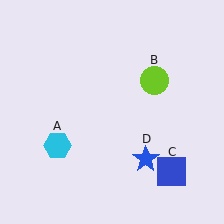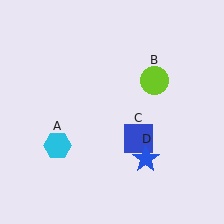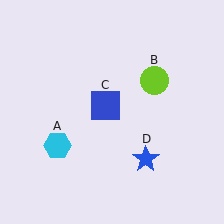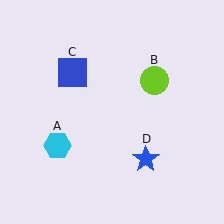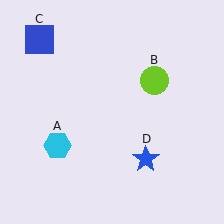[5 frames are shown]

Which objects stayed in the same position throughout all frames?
Cyan hexagon (object A) and lime circle (object B) and blue star (object D) remained stationary.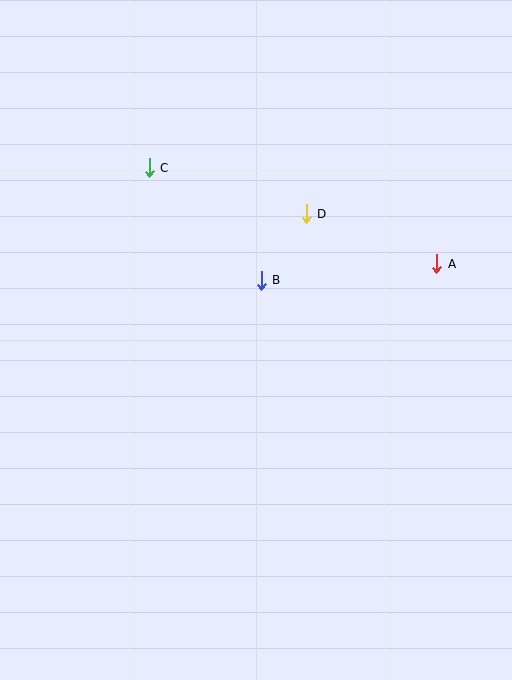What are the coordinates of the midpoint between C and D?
The midpoint between C and D is at (228, 191).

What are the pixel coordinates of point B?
Point B is at (261, 280).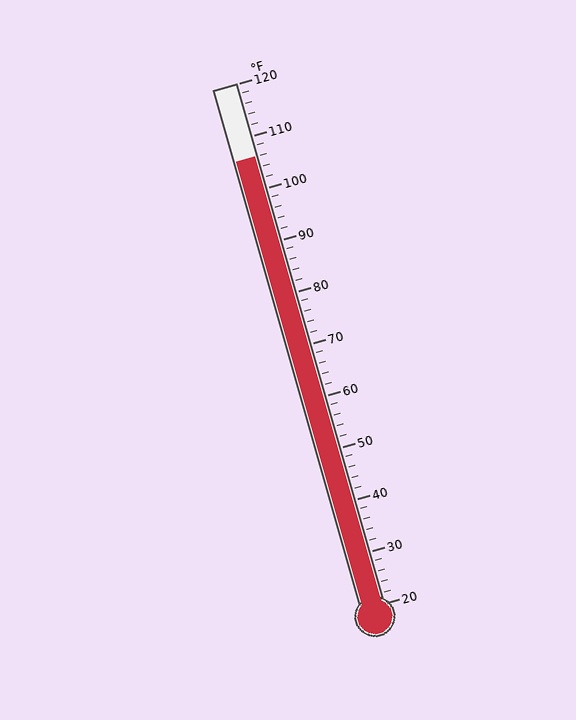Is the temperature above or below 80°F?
The temperature is above 80°F.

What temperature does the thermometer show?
The thermometer shows approximately 106°F.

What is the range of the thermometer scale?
The thermometer scale ranges from 20°F to 120°F.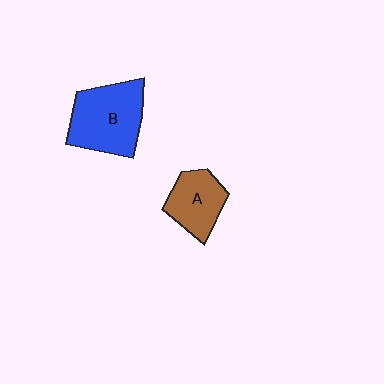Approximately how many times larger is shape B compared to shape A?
Approximately 1.6 times.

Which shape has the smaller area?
Shape A (brown).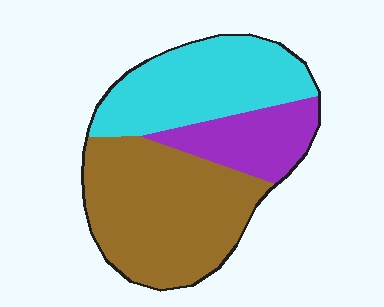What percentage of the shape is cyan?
Cyan covers about 35% of the shape.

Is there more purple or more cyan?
Cyan.